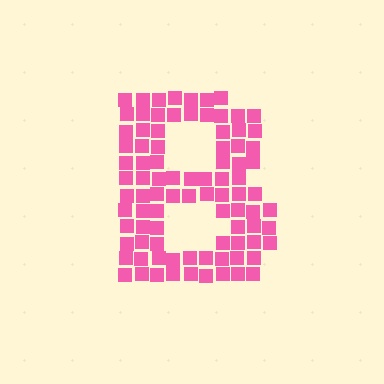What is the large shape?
The large shape is the letter B.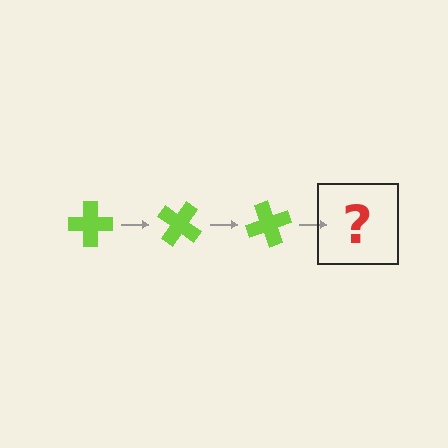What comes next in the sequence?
The next element should be a lime cross rotated 105 degrees.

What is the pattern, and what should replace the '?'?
The pattern is that the cross rotates 35 degrees each step. The '?' should be a lime cross rotated 105 degrees.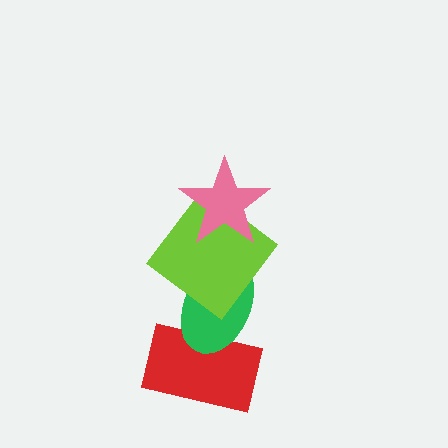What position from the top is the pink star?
The pink star is 1st from the top.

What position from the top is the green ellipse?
The green ellipse is 3rd from the top.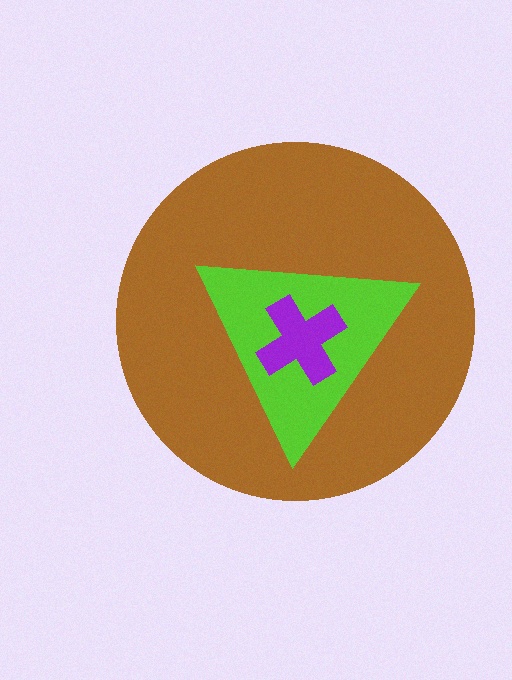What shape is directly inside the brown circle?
The lime triangle.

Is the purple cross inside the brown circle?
Yes.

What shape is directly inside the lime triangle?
The purple cross.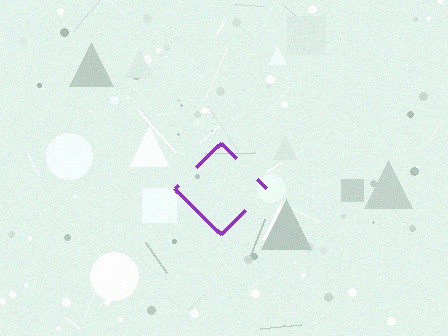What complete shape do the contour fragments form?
The contour fragments form a diamond.